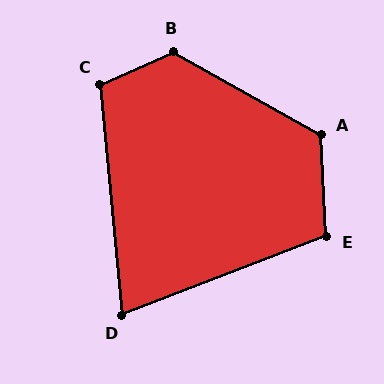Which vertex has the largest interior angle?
B, at approximately 127 degrees.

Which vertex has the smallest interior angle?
D, at approximately 74 degrees.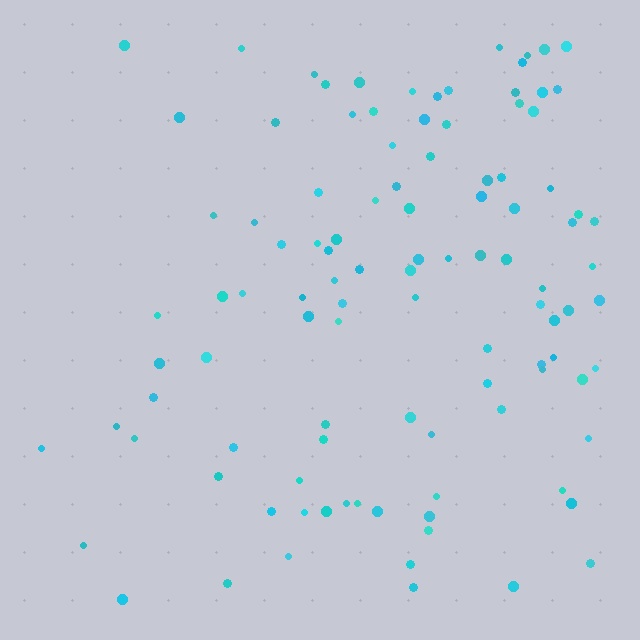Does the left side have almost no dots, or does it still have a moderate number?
Still a moderate number, just noticeably fewer than the right.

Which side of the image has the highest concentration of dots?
The right.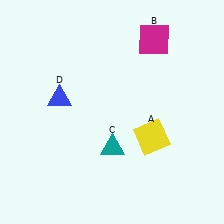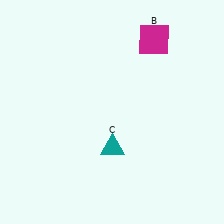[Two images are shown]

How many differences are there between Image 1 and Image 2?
There are 2 differences between the two images.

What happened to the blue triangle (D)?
The blue triangle (D) was removed in Image 2. It was in the top-left area of Image 1.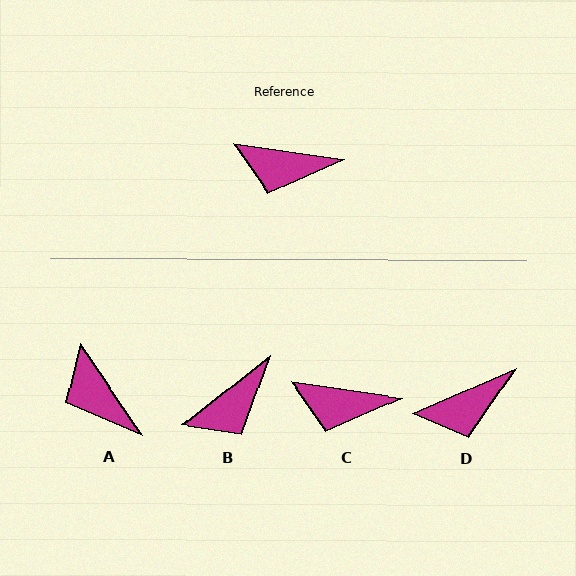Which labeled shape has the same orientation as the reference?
C.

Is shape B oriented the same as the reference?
No, it is off by about 46 degrees.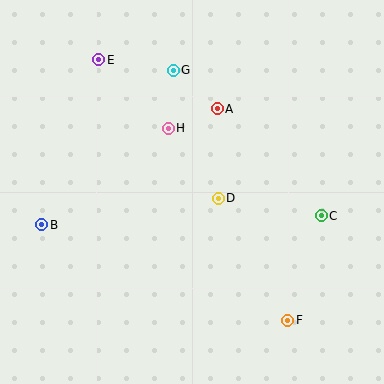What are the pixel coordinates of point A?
Point A is at (217, 109).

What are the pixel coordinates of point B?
Point B is at (42, 225).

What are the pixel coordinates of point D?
Point D is at (218, 198).